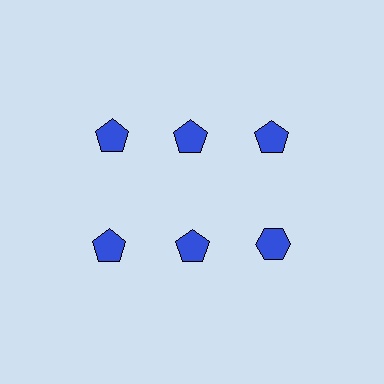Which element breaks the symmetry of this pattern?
The blue hexagon in the second row, center column breaks the symmetry. All other shapes are blue pentagons.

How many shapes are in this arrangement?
There are 6 shapes arranged in a grid pattern.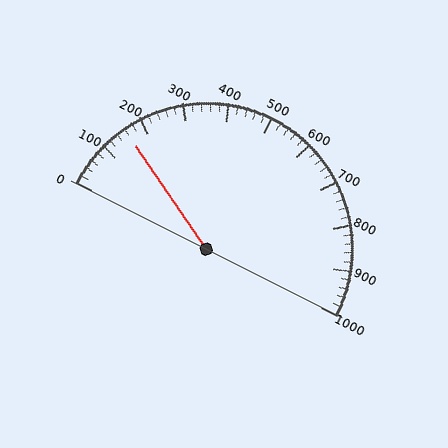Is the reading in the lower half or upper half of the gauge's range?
The reading is in the lower half of the range (0 to 1000).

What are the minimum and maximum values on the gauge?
The gauge ranges from 0 to 1000.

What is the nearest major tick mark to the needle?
The nearest major tick mark is 200.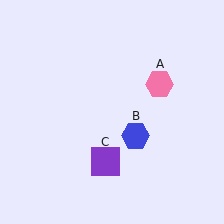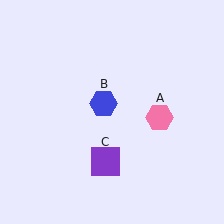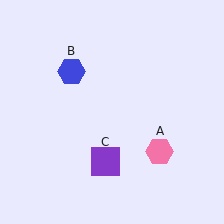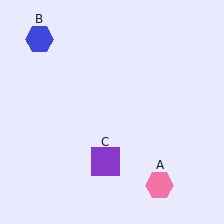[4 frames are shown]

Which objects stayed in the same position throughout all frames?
Purple square (object C) remained stationary.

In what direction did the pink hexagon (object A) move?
The pink hexagon (object A) moved down.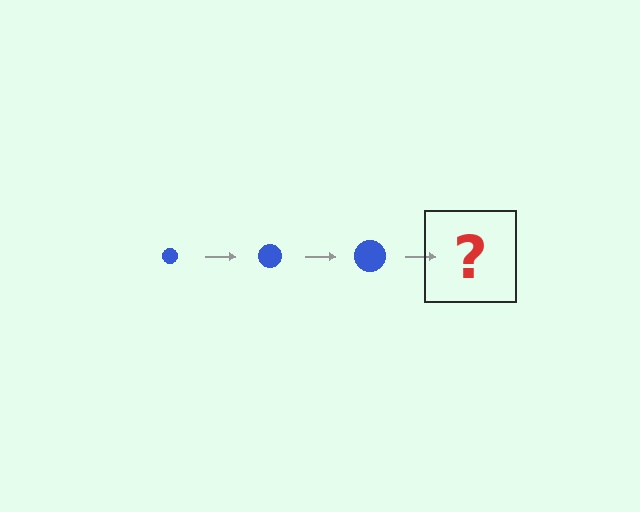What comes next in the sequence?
The next element should be a blue circle, larger than the previous one.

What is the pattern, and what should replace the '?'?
The pattern is that the circle gets progressively larger each step. The '?' should be a blue circle, larger than the previous one.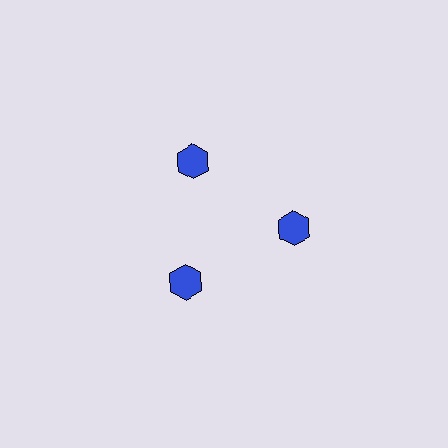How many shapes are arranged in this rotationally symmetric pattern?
There are 3 shapes, arranged in 3 groups of 1.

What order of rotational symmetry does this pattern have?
This pattern has 3-fold rotational symmetry.